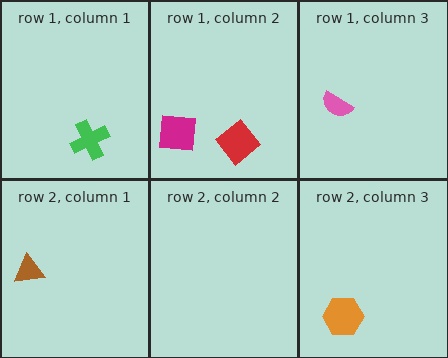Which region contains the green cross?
The row 1, column 1 region.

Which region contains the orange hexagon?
The row 2, column 3 region.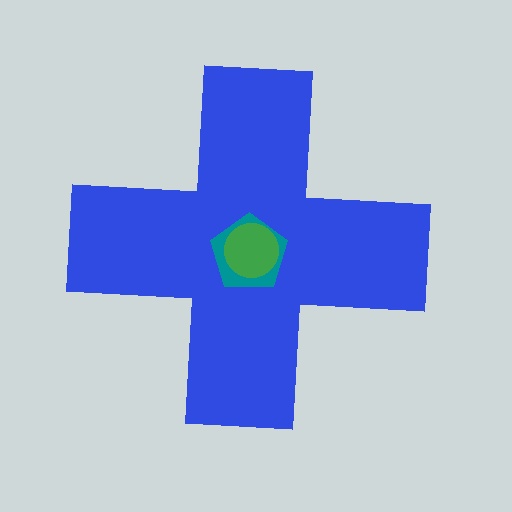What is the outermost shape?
The blue cross.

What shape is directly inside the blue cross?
The teal pentagon.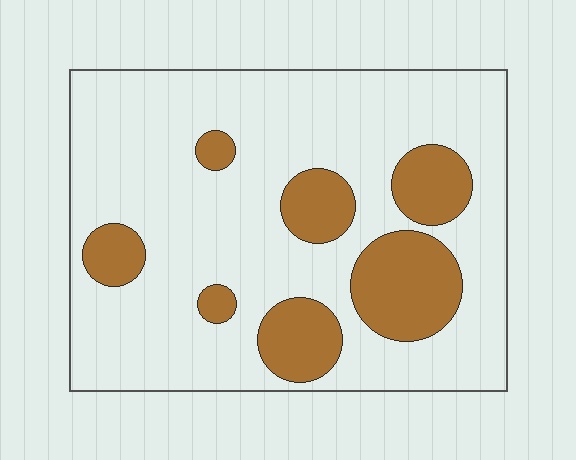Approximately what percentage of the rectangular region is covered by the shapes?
Approximately 20%.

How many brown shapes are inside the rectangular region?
7.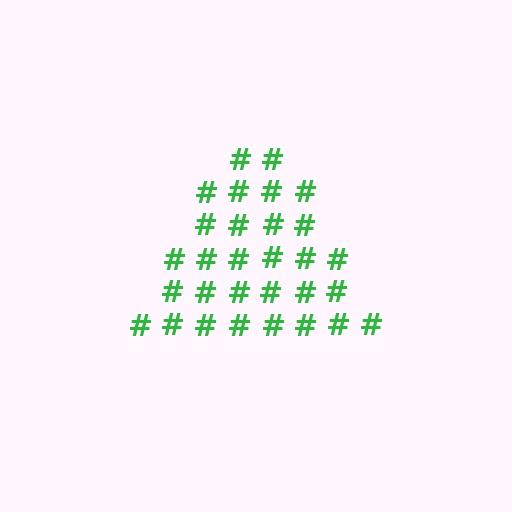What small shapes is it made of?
It is made of small hash symbols.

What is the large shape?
The large shape is a triangle.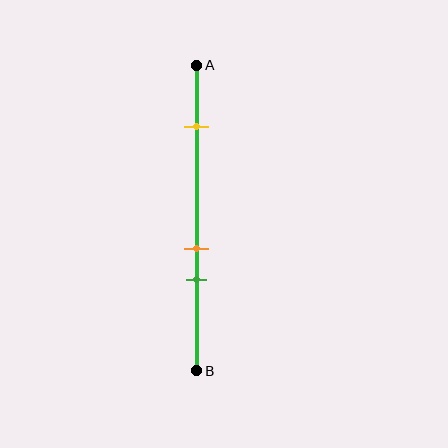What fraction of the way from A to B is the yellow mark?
The yellow mark is approximately 20% (0.2) of the way from A to B.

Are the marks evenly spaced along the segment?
No, the marks are not evenly spaced.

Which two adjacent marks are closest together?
The orange and green marks are the closest adjacent pair.